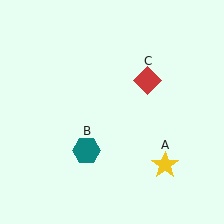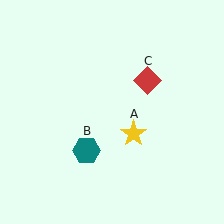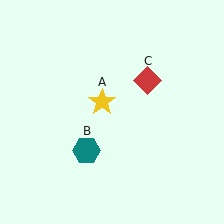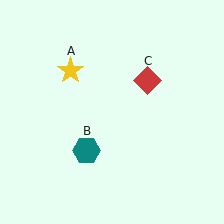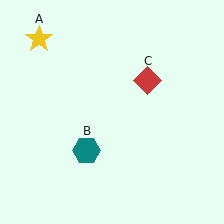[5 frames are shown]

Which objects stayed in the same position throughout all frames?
Teal hexagon (object B) and red diamond (object C) remained stationary.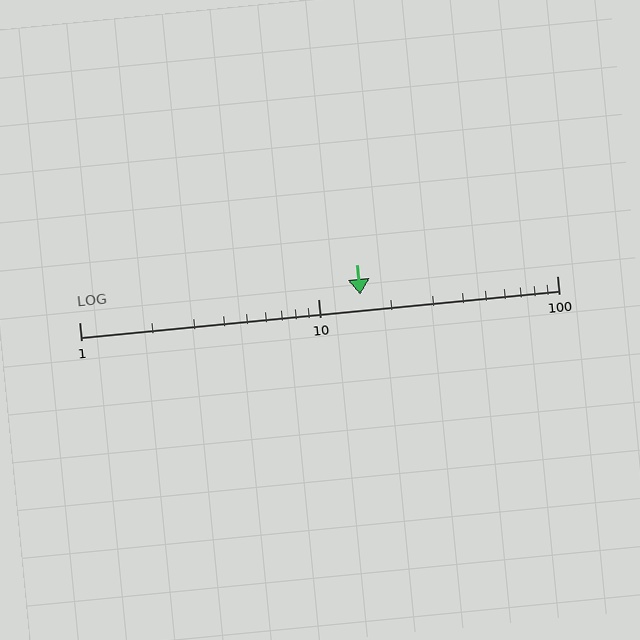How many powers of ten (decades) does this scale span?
The scale spans 2 decades, from 1 to 100.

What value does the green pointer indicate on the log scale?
The pointer indicates approximately 15.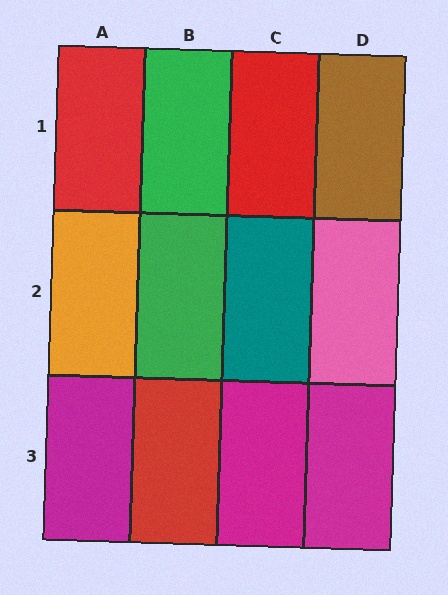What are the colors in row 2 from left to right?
Orange, green, teal, pink.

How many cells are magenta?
3 cells are magenta.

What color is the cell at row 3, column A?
Magenta.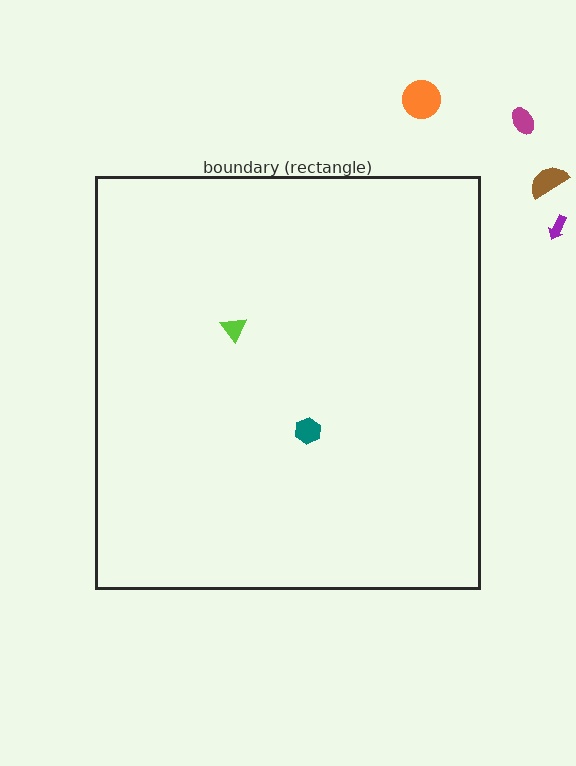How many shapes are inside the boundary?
2 inside, 4 outside.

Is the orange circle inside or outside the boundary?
Outside.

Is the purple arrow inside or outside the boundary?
Outside.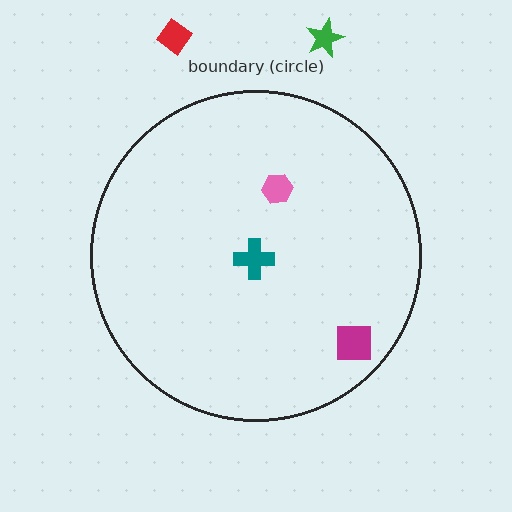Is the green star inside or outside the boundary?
Outside.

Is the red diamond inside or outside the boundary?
Outside.